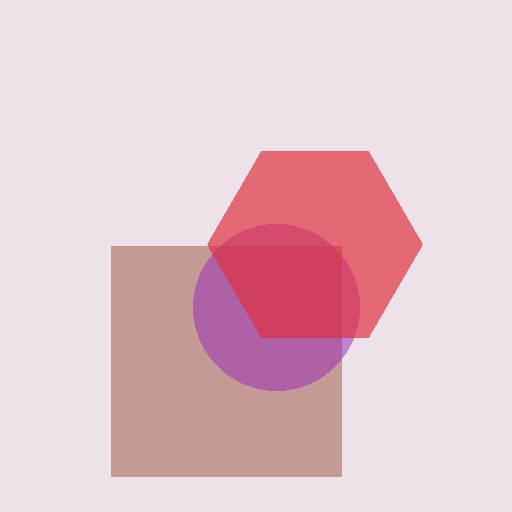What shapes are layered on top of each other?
The layered shapes are: a brown square, a purple circle, a red hexagon.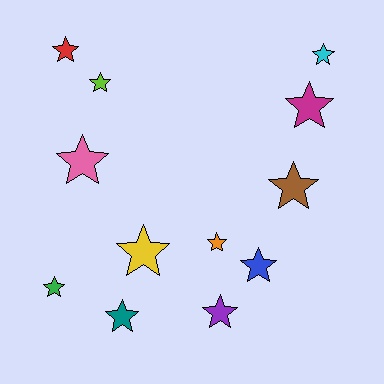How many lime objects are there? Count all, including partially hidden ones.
There is 1 lime object.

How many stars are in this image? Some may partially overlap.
There are 12 stars.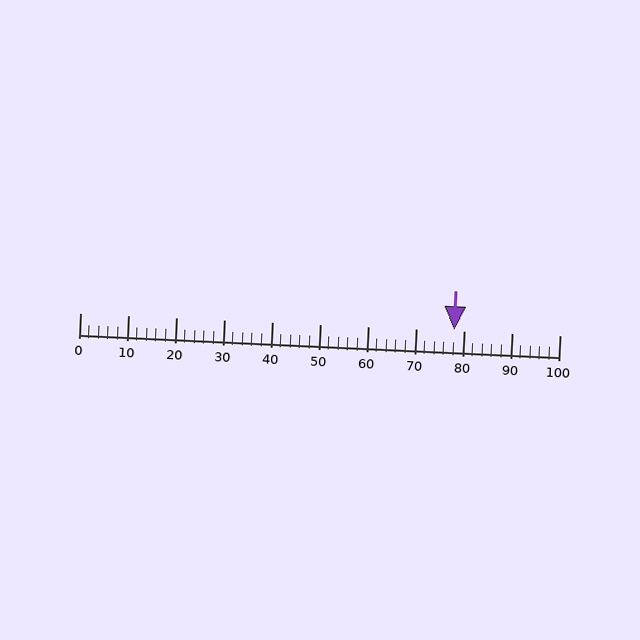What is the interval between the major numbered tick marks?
The major tick marks are spaced 10 units apart.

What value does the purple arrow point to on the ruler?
The purple arrow points to approximately 78.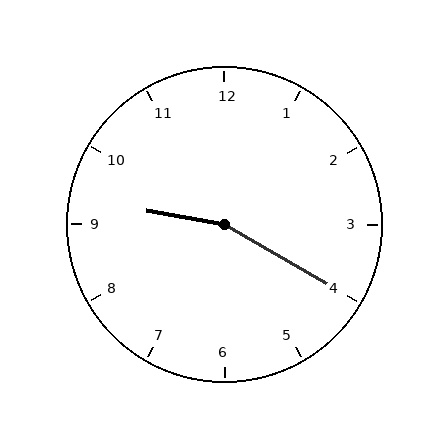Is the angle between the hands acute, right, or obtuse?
It is obtuse.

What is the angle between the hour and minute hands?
Approximately 160 degrees.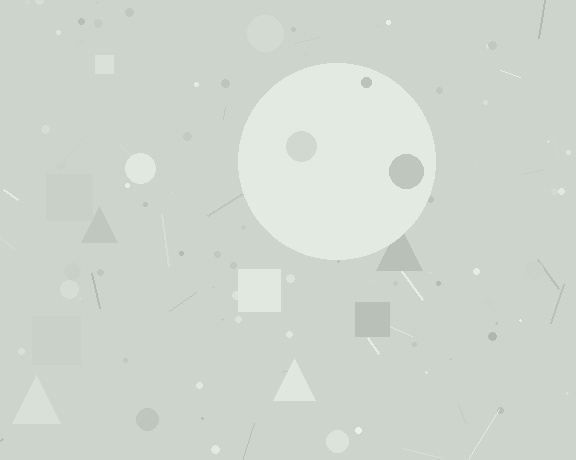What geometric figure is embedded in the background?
A circle is embedded in the background.